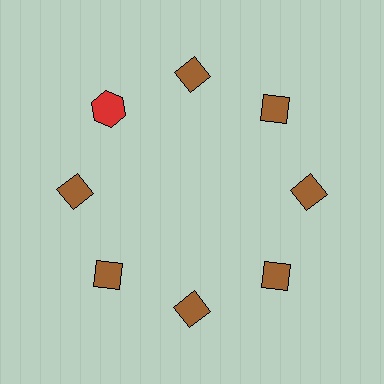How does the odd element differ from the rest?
It differs in both color (red instead of brown) and shape (hexagon instead of diamond).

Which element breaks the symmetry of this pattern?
The red hexagon at roughly the 10 o'clock position breaks the symmetry. All other shapes are brown diamonds.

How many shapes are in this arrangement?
There are 8 shapes arranged in a ring pattern.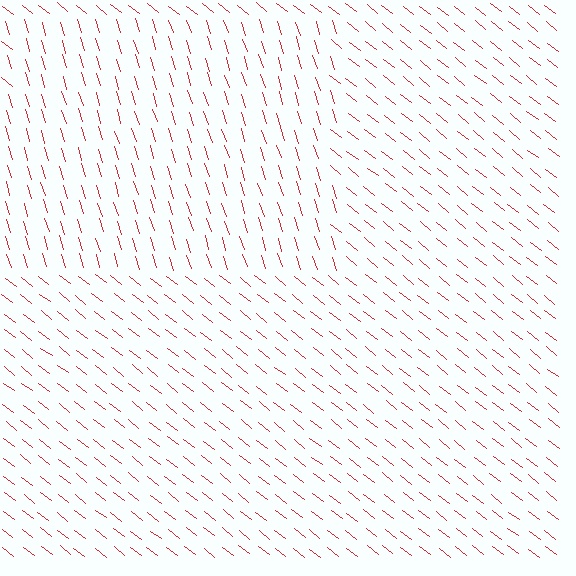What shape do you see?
I see a rectangle.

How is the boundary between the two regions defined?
The boundary is defined purely by a change in line orientation (approximately 34 degrees difference). All lines are the same color and thickness.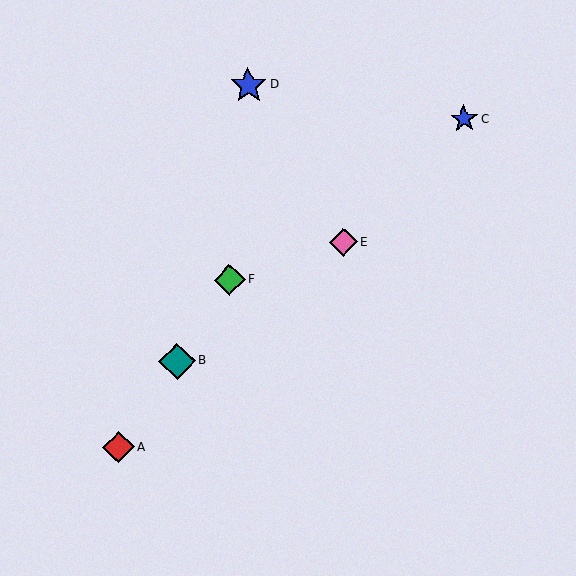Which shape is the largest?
The teal diamond (labeled B) is the largest.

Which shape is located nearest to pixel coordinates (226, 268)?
The green diamond (labeled F) at (229, 280) is nearest to that location.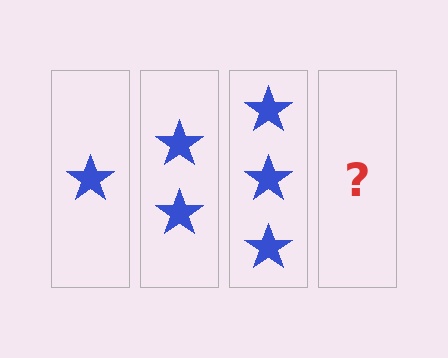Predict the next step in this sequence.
The next step is 4 stars.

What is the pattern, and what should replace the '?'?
The pattern is that each step adds one more star. The '?' should be 4 stars.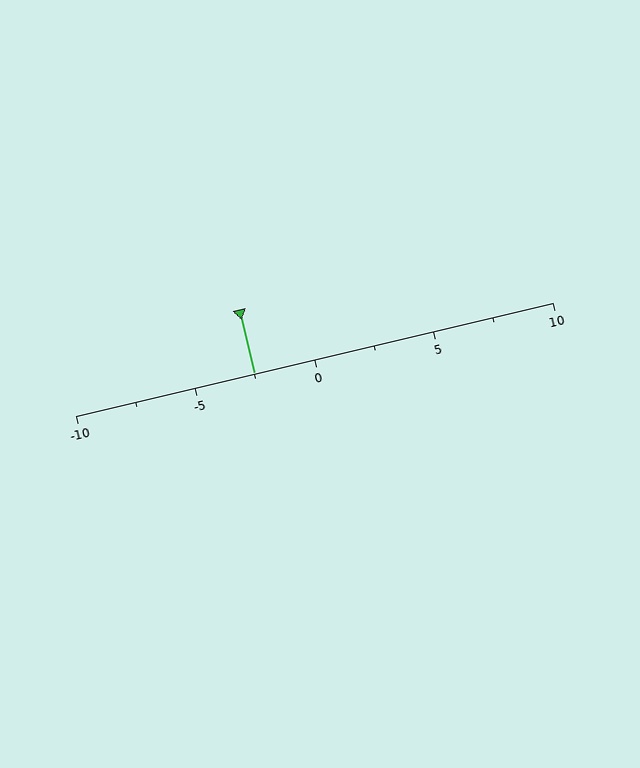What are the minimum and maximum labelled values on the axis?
The axis runs from -10 to 10.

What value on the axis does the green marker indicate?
The marker indicates approximately -2.5.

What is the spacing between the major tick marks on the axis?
The major ticks are spaced 5 apart.